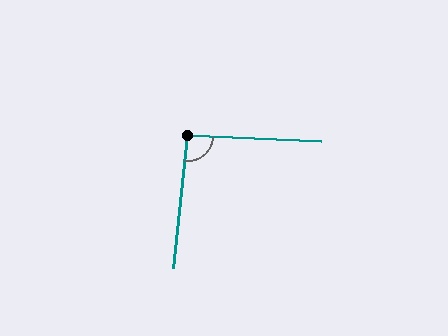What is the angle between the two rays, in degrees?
Approximately 94 degrees.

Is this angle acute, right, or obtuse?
It is approximately a right angle.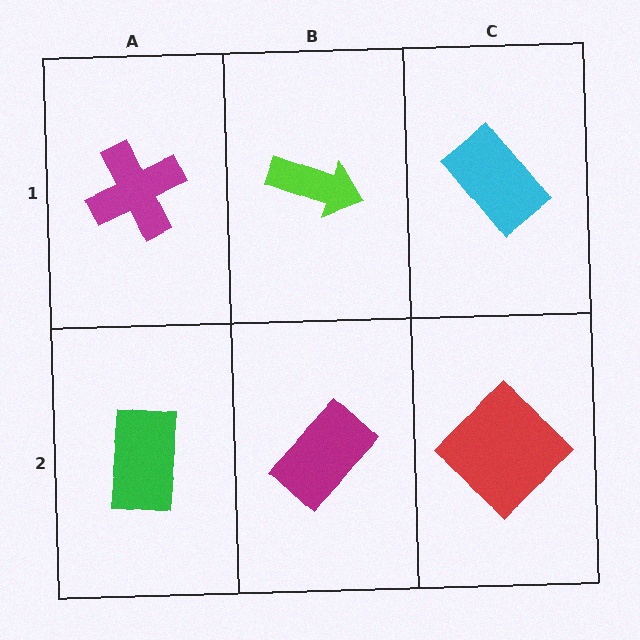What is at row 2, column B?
A magenta rectangle.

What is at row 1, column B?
A lime arrow.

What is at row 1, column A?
A magenta cross.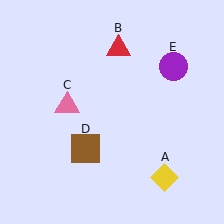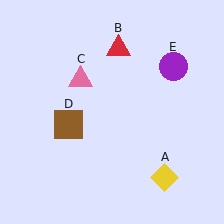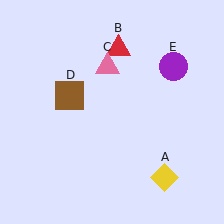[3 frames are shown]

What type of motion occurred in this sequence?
The pink triangle (object C), brown square (object D) rotated clockwise around the center of the scene.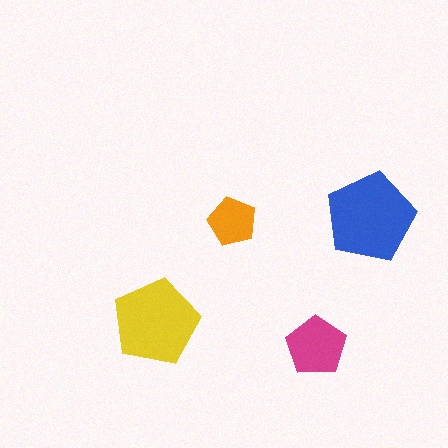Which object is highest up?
The blue pentagon is topmost.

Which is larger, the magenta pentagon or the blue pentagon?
The blue one.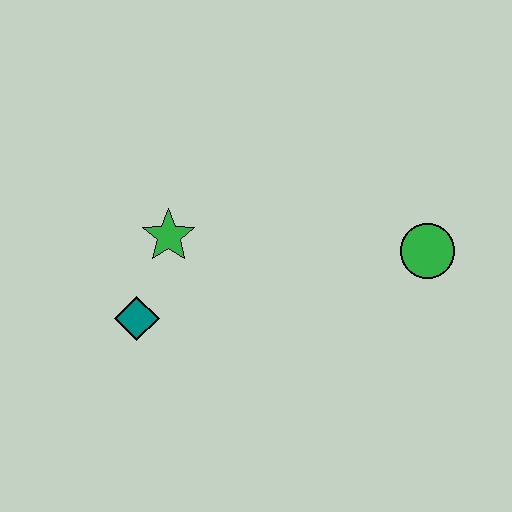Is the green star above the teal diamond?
Yes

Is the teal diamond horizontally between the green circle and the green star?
No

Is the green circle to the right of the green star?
Yes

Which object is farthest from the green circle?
The teal diamond is farthest from the green circle.